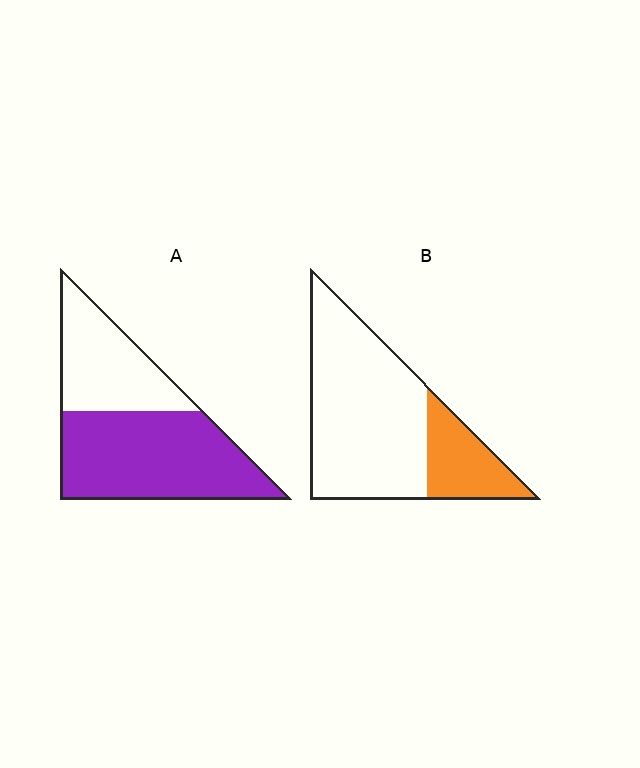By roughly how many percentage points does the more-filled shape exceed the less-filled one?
By roughly 40 percentage points (A over B).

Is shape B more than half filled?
No.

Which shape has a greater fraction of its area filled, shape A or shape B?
Shape A.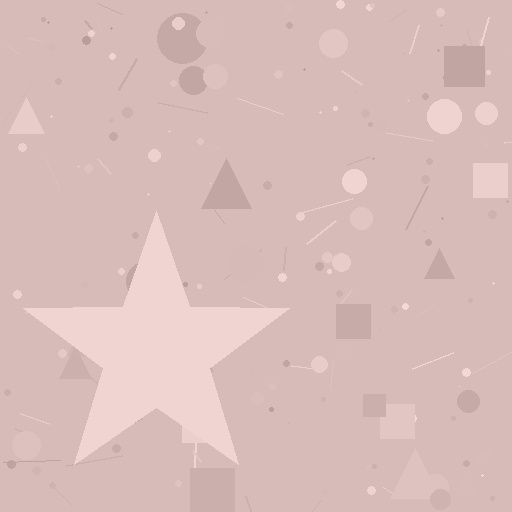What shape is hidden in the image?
A star is hidden in the image.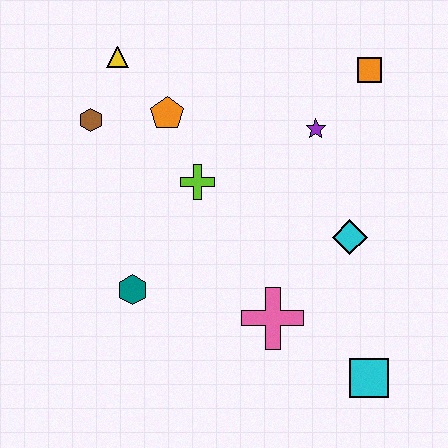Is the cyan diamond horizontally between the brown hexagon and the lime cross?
No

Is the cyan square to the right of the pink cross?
Yes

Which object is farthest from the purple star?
The cyan square is farthest from the purple star.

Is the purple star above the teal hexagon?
Yes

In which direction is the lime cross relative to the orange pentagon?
The lime cross is below the orange pentagon.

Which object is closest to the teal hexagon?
The lime cross is closest to the teal hexagon.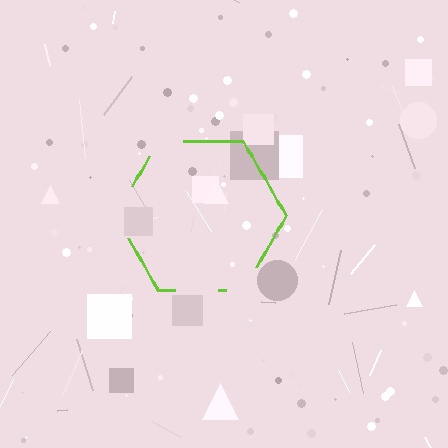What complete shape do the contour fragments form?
The contour fragments form a hexagon.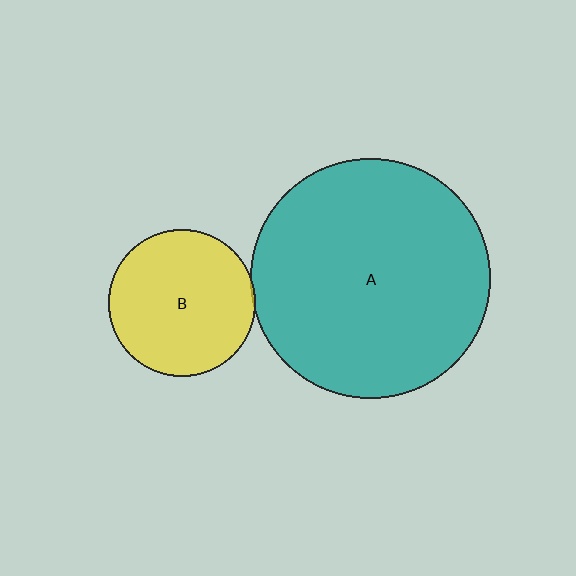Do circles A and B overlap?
Yes.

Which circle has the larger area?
Circle A (teal).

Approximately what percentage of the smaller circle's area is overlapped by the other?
Approximately 5%.